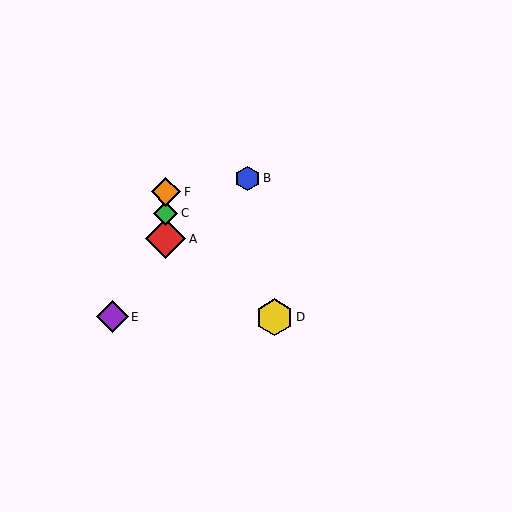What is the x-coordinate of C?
Object C is at x≈166.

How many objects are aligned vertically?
3 objects (A, C, F) are aligned vertically.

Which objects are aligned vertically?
Objects A, C, F are aligned vertically.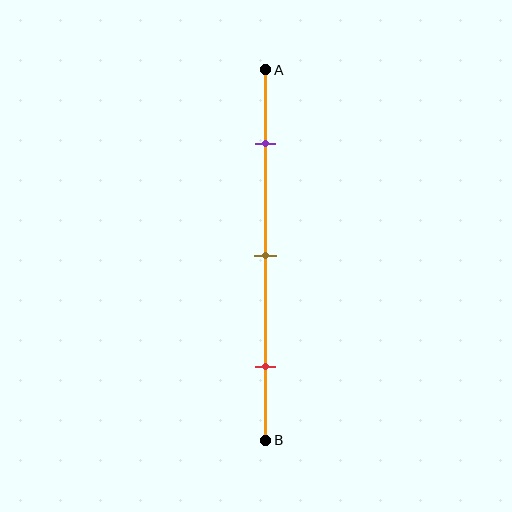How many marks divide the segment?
There are 3 marks dividing the segment.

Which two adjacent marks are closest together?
The purple and brown marks are the closest adjacent pair.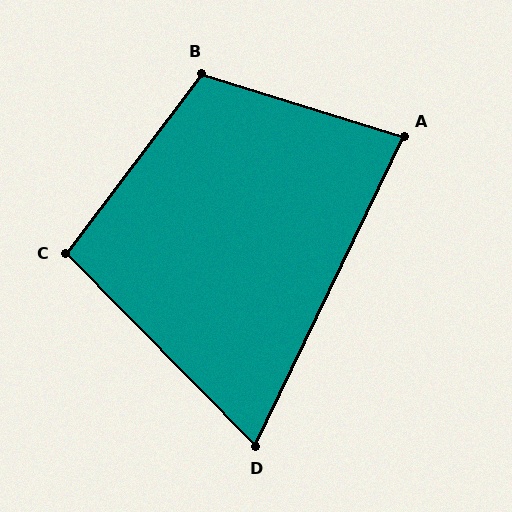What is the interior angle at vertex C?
Approximately 98 degrees (obtuse).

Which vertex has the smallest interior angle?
D, at approximately 70 degrees.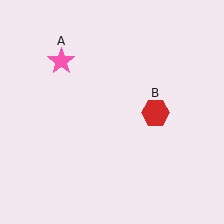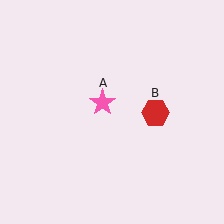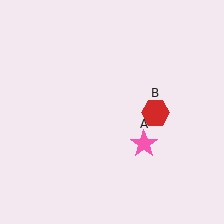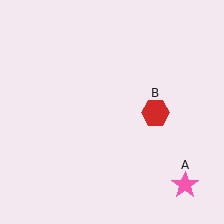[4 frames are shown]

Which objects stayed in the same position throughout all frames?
Red hexagon (object B) remained stationary.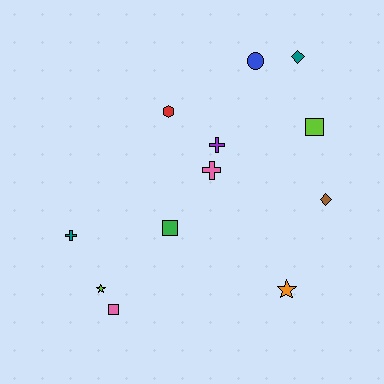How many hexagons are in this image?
There is 1 hexagon.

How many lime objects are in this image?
There are 2 lime objects.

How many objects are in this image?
There are 12 objects.